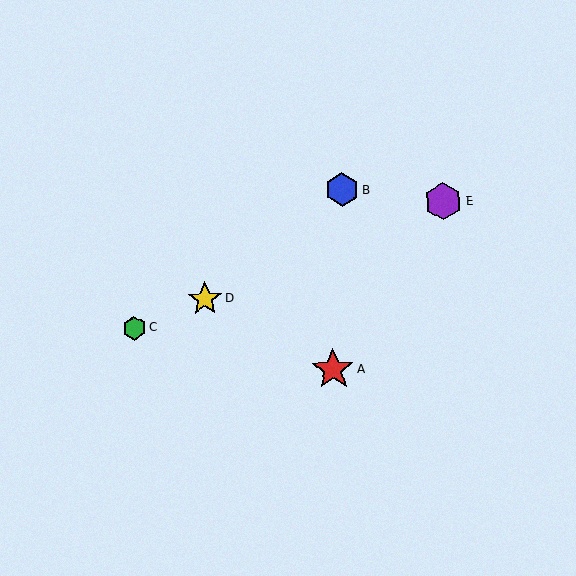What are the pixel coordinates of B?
Object B is at (342, 190).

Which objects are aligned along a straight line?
Objects C, D, E are aligned along a straight line.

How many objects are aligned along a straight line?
3 objects (C, D, E) are aligned along a straight line.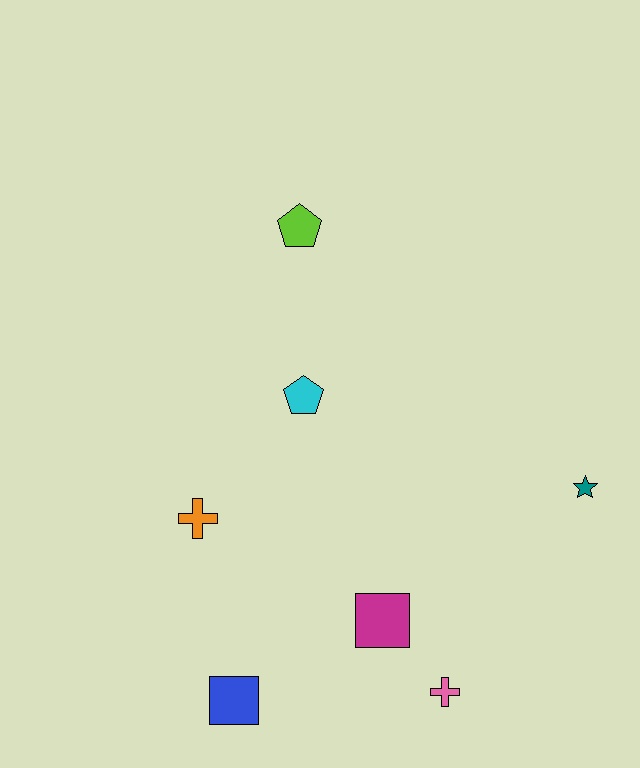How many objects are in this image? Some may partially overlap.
There are 7 objects.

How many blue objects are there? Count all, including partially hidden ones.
There is 1 blue object.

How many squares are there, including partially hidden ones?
There are 2 squares.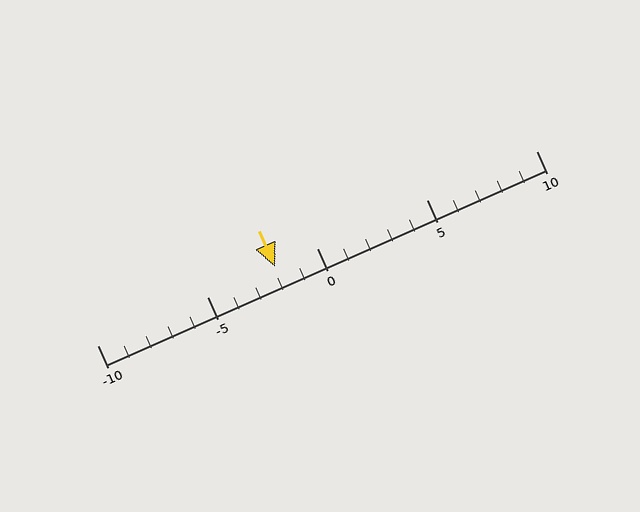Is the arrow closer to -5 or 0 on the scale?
The arrow is closer to 0.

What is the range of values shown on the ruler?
The ruler shows values from -10 to 10.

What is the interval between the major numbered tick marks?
The major tick marks are spaced 5 units apart.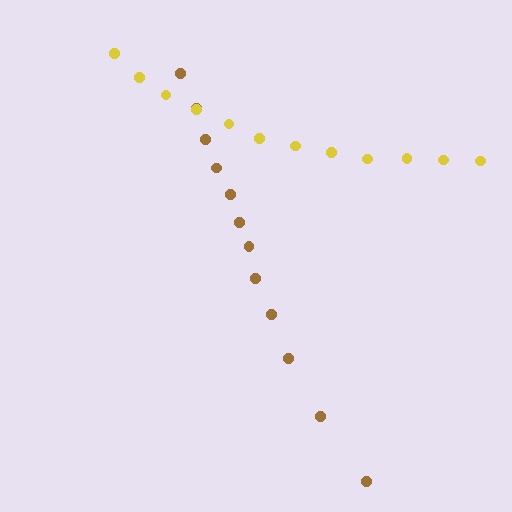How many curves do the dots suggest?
There are 2 distinct paths.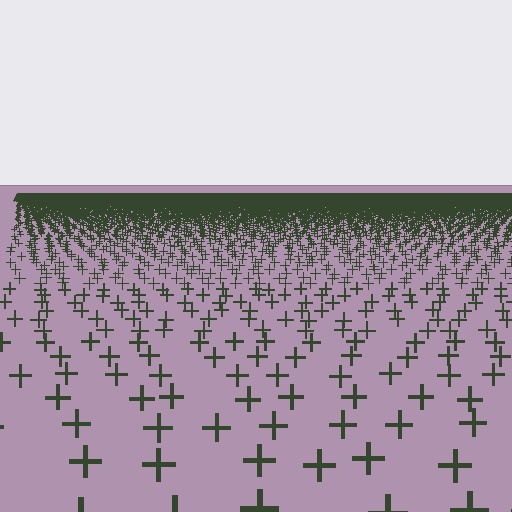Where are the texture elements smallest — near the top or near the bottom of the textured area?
Near the top.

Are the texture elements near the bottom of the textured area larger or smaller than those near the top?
Larger. Near the bottom, elements are closer to the viewer and appear at a bigger on-screen size.